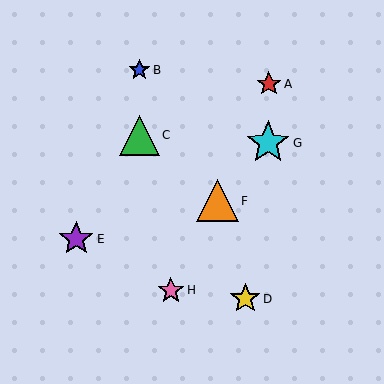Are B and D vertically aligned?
No, B is at x≈139 and D is at x≈245.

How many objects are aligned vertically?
2 objects (B, C) are aligned vertically.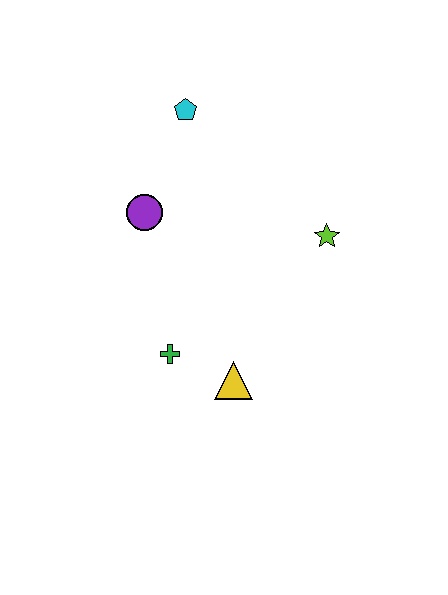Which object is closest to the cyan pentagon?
The purple circle is closest to the cyan pentagon.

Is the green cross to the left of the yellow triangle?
Yes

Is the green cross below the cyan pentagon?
Yes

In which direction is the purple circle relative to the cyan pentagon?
The purple circle is below the cyan pentagon.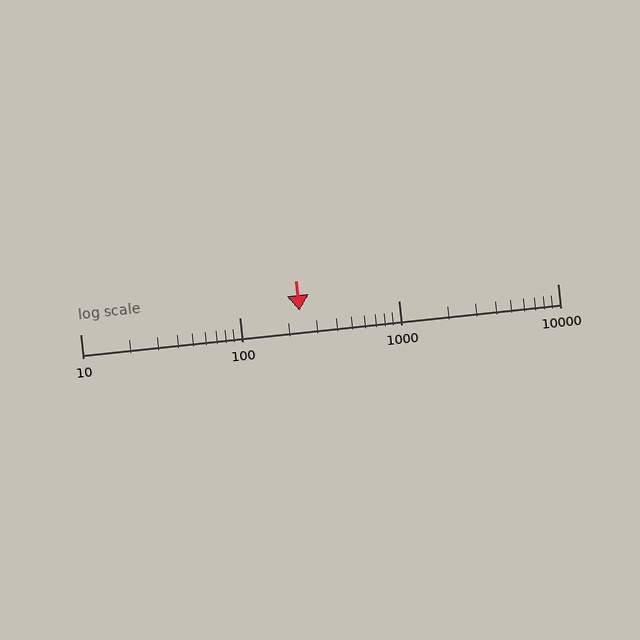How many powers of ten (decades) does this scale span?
The scale spans 3 decades, from 10 to 10000.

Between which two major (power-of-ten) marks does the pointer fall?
The pointer is between 100 and 1000.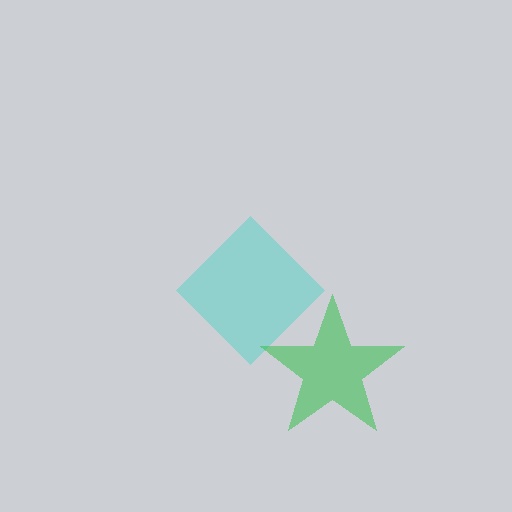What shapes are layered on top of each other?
The layered shapes are: a cyan diamond, a green star.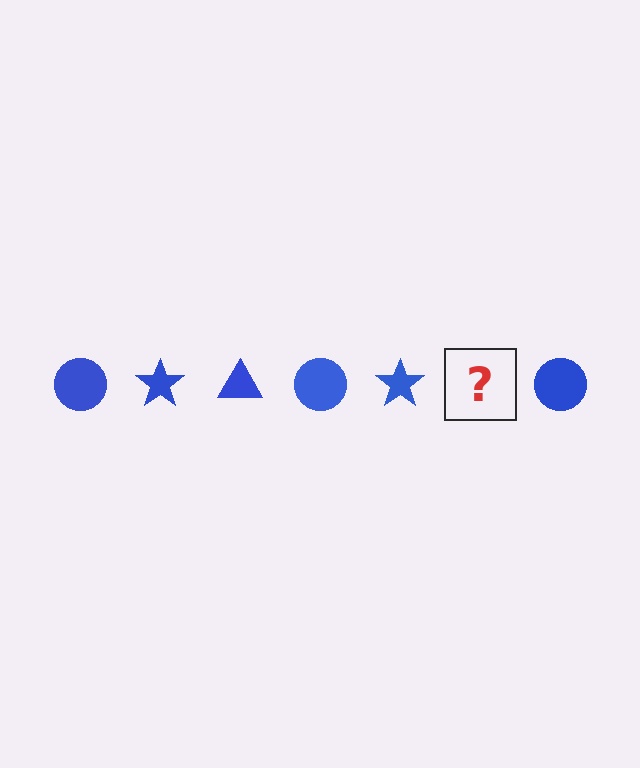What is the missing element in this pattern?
The missing element is a blue triangle.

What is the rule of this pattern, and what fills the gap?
The rule is that the pattern cycles through circle, star, triangle shapes in blue. The gap should be filled with a blue triangle.